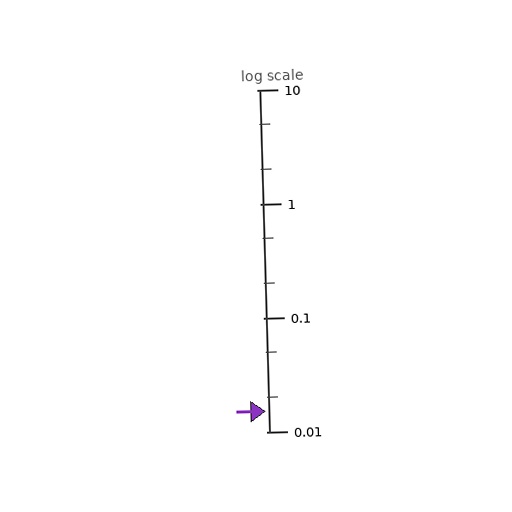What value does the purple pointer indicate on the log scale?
The pointer indicates approximately 0.015.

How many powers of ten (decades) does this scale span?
The scale spans 3 decades, from 0.01 to 10.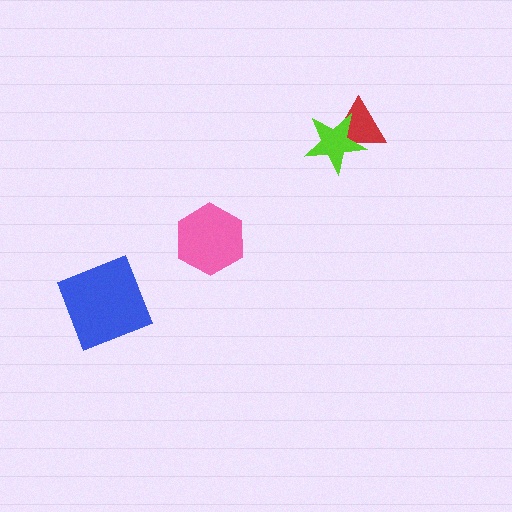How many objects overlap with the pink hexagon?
0 objects overlap with the pink hexagon.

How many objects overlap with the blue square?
0 objects overlap with the blue square.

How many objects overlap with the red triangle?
1 object overlaps with the red triangle.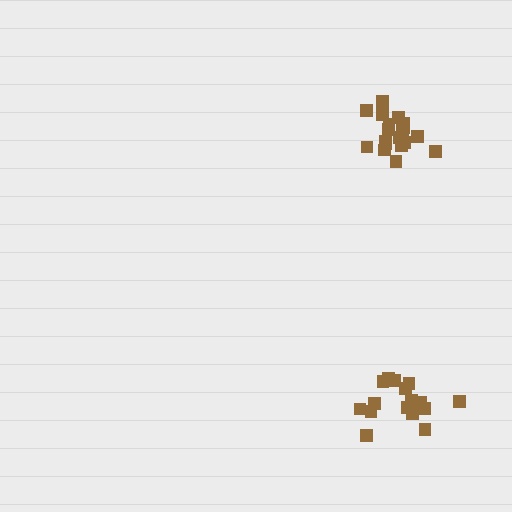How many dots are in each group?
Group 1: 19 dots, Group 2: 16 dots (35 total).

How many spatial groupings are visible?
There are 2 spatial groupings.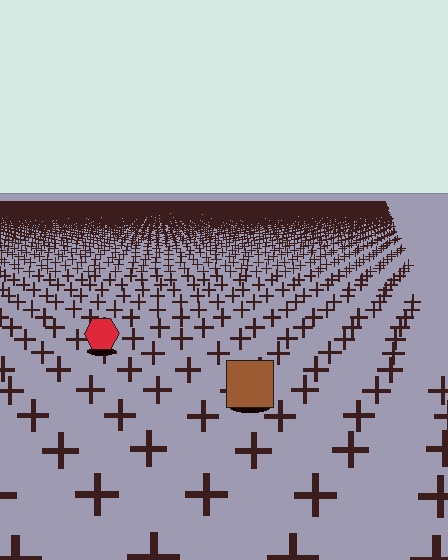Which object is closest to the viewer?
The brown square is closest. The texture marks near it are larger and more spread out.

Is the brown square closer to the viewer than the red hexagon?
Yes. The brown square is closer — you can tell from the texture gradient: the ground texture is coarser near it.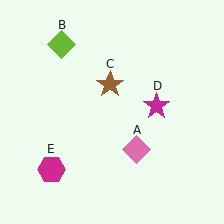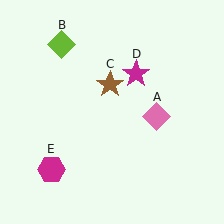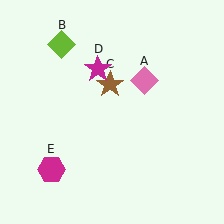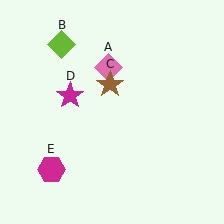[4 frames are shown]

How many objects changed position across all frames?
2 objects changed position: pink diamond (object A), magenta star (object D).